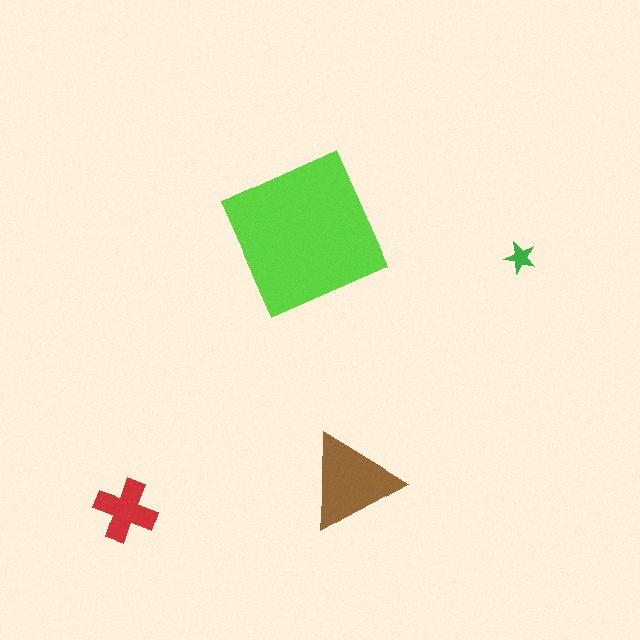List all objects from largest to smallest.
The lime square, the brown triangle, the red cross, the green star.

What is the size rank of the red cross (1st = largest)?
3rd.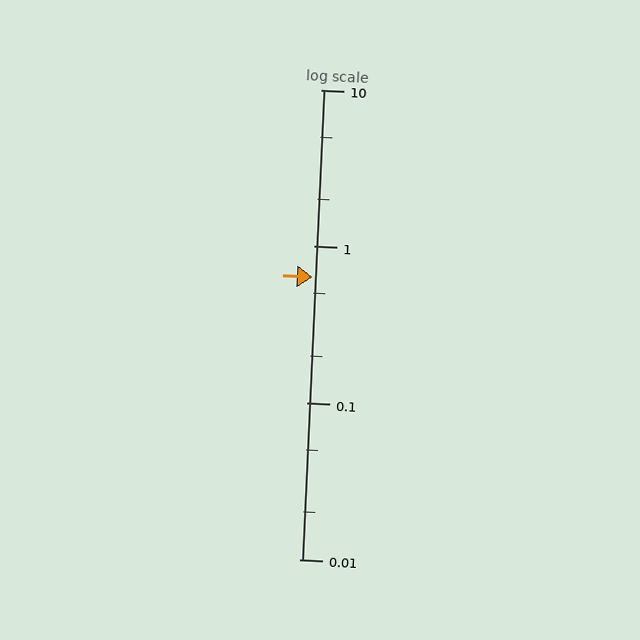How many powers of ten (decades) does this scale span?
The scale spans 3 decades, from 0.01 to 10.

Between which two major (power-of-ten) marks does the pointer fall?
The pointer is between 0.1 and 1.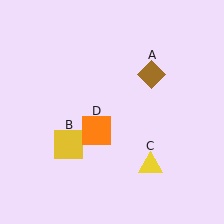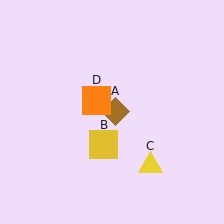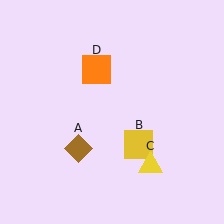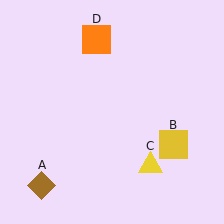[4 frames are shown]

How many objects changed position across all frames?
3 objects changed position: brown diamond (object A), yellow square (object B), orange square (object D).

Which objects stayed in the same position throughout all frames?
Yellow triangle (object C) remained stationary.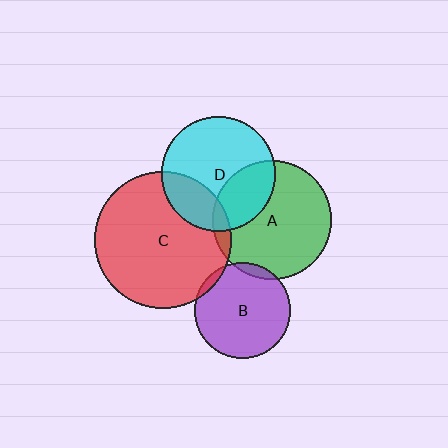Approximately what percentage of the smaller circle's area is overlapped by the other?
Approximately 5%.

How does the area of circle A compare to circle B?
Approximately 1.5 times.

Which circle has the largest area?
Circle C (red).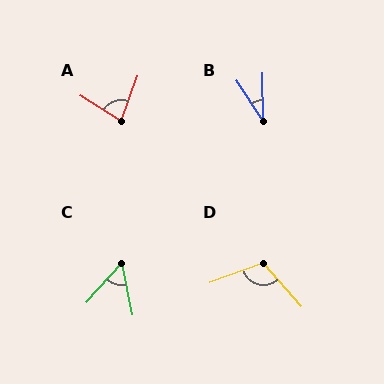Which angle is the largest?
D, at approximately 111 degrees.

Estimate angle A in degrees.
Approximately 77 degrees.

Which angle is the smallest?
B, at approximately 33 degrees.